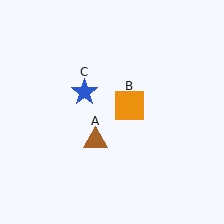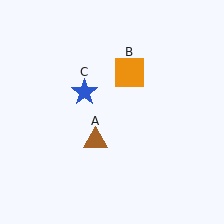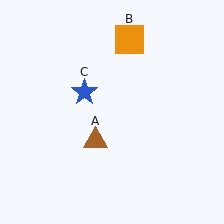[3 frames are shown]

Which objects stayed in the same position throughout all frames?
Brown triangle (object A) and blue star (object C) remained stationary.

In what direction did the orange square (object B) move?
The orange square (object B) moved up.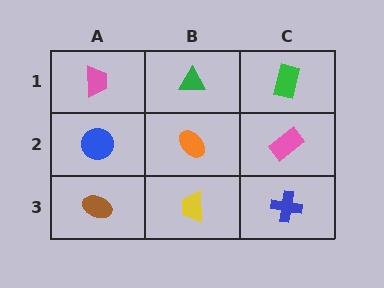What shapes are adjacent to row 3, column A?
A blue circle (row 2, column A), a yellow trapezoid (row 3, column B).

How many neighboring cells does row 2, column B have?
4.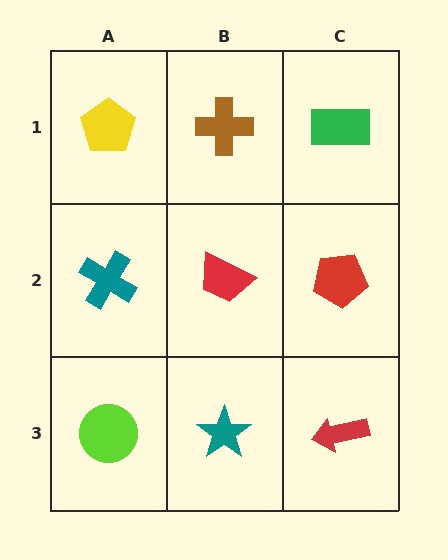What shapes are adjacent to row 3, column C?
A red pentagon (row 2, column C), a teal star (row 3, column B).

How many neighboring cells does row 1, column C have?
2.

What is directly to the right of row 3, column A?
A teal star.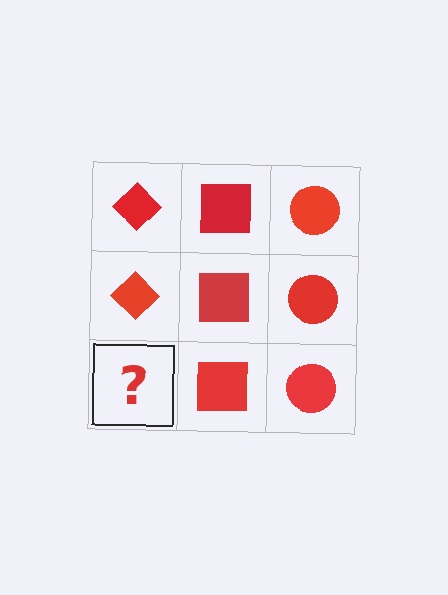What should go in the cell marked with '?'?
The missing cell should contain a red diamond.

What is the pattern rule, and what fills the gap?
The rule is that each column has a consistent shape. The gap should be filled with a red diamond.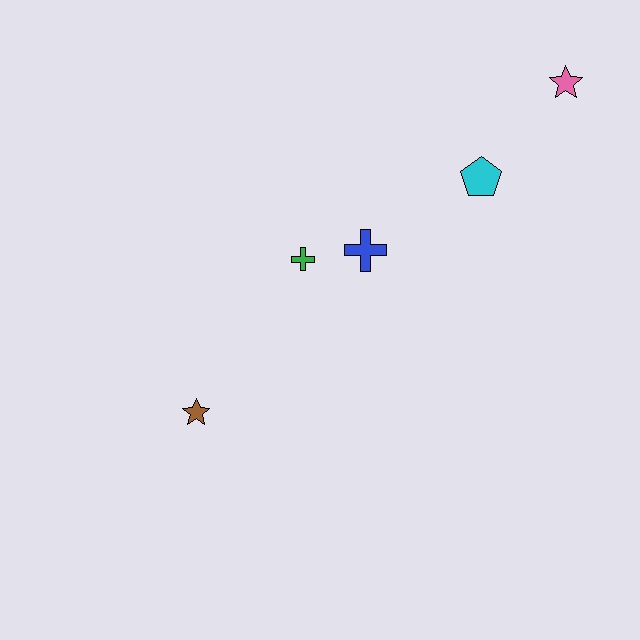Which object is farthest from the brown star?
The pink star is farthest from the brown star.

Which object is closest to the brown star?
The green cross is closest to the brown star.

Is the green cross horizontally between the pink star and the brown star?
Yes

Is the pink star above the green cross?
Yes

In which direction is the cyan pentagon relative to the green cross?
The cyan pentagon is to the right of the green cross.